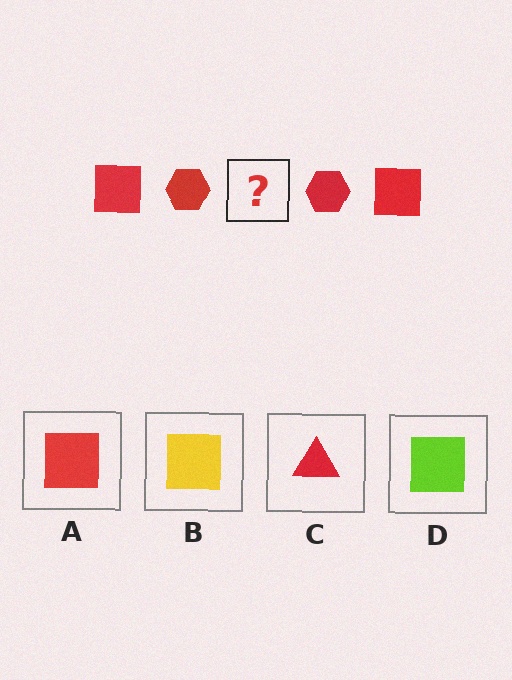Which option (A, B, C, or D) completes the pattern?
A.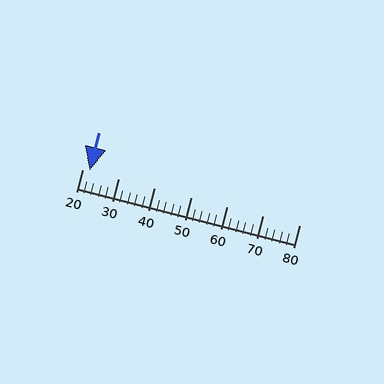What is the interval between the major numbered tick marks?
The major tick marks are spaced 10 units apart.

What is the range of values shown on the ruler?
The ruler shows values from 20 to 80.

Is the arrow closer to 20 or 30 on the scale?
The arrow is closer to 20.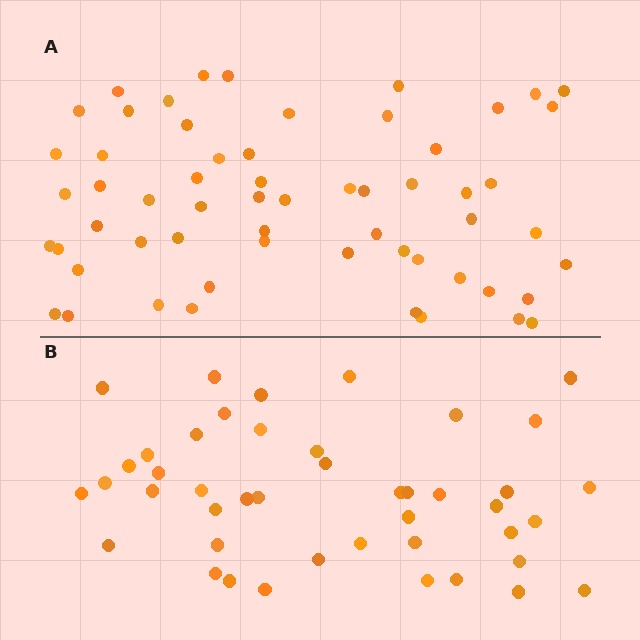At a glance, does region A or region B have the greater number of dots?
Region A (the top region) has more dots.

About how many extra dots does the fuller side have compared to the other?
Region A has approximately 15 more dots than region B.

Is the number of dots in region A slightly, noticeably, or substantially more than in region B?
Region A has noticeably more, but not dramatically so. The ratio is roughly 1.3 to 1.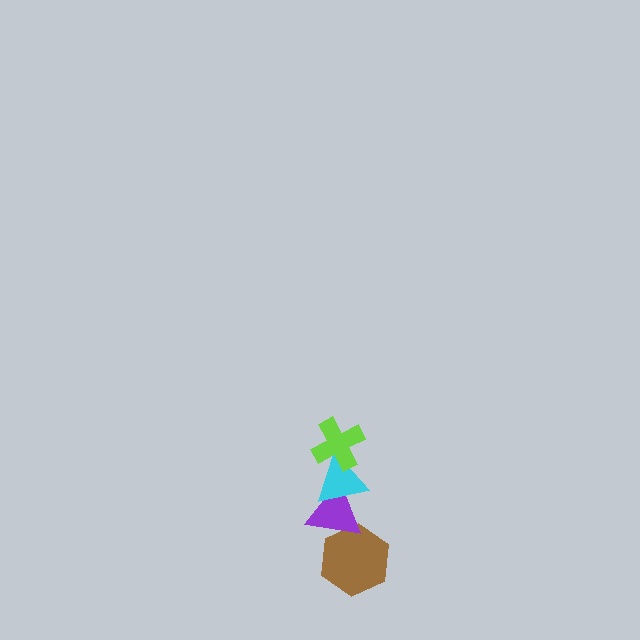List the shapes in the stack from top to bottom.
From top to bottom: the lime cross, the cyan triangle, the purple triangle, the brown hexagon.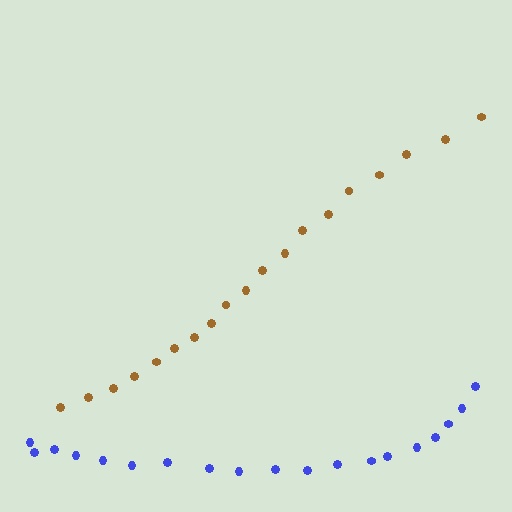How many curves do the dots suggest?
There are 2 distinct paths.